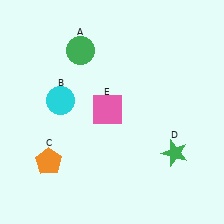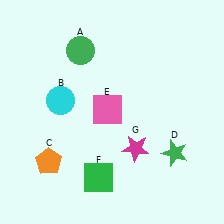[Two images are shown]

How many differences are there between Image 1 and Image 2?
There are 2 differences between the two images.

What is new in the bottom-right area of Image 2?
A magenta star (G) was added in the bottom-right area of Image 2.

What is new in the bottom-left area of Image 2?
A green square (F) was added in the bottom-left area of Image 2.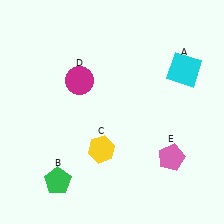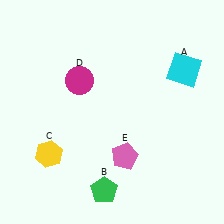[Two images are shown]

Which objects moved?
The objects that moved are: the green pentagon (B), the yellow hexagon (C), the pink pentagon (E).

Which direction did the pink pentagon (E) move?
The pink pentagon (E) moved left.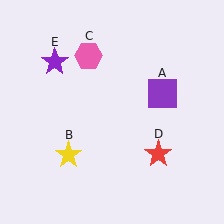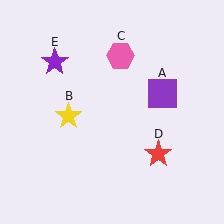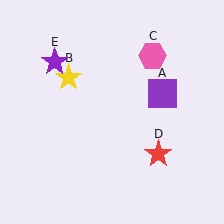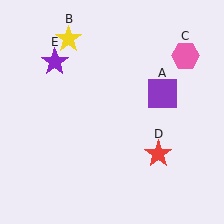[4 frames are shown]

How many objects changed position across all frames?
2 objects changed position: yellow star (object B), pink hexagon (object C).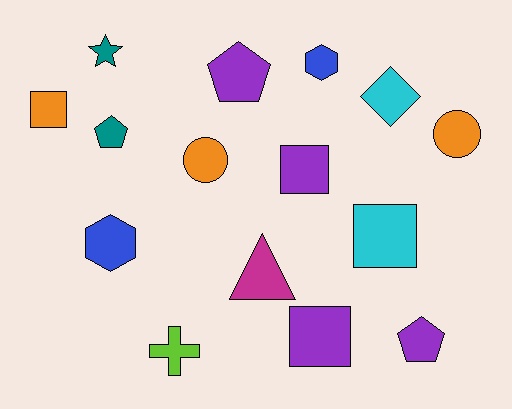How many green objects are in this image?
There are no green objects.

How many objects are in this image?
There are 15 objects.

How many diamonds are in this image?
There is 1 diamond.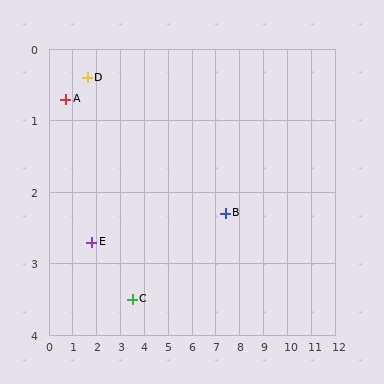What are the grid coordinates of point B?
Point B is at approximately (7.4, 2.3).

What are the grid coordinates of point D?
Point D is at approximately (1.6, 0.4).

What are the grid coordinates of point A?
Point A is at approximately (0.7, 0.7).